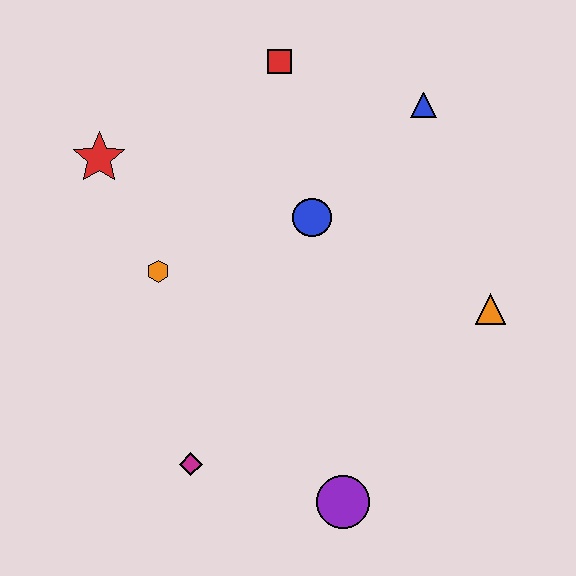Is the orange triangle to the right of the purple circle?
Yes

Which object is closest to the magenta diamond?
The purple circle is closest to the magenta diamond.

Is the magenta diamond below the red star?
Yes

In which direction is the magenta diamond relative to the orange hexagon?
The magenta diamond is below the orange hexagon.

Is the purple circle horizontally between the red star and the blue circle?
No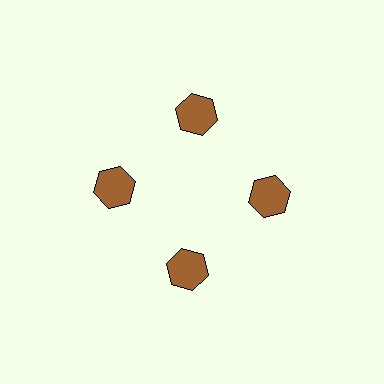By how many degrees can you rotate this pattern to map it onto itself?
The pattern maps onto itself every 90 degrees of rotation.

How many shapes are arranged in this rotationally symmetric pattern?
There are 4 shapes, arranged in 4 groups of 1.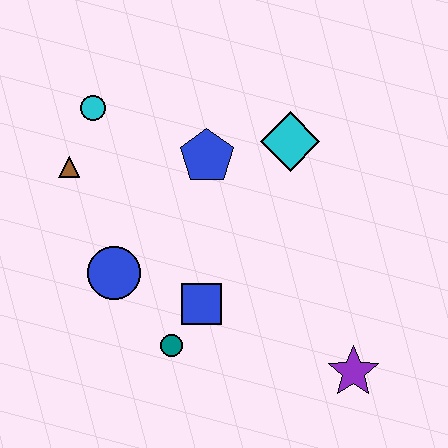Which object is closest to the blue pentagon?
The cyan diamond is closest to the blue pentagon.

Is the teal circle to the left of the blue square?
Yes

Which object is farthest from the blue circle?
The purple star is farthest from the blue circle.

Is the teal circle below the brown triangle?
Yes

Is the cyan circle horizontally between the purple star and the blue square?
No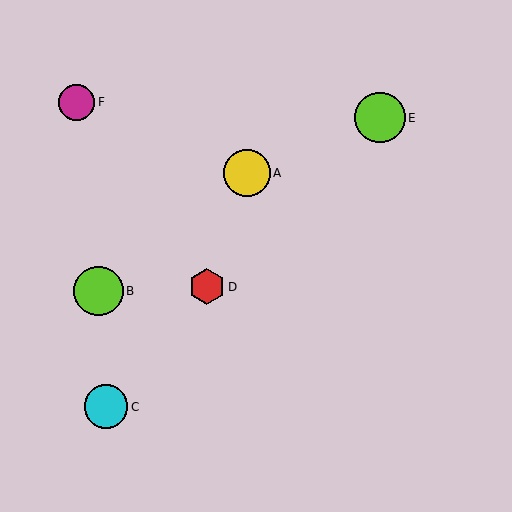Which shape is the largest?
The lime circle (labeled E) is the largest.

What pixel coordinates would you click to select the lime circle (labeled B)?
Click at (98, 291) to select the lime circle B.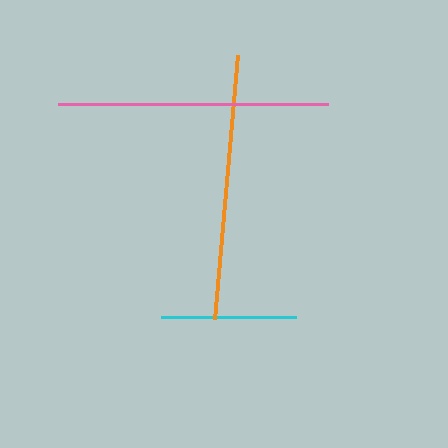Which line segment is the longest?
The pink line is the longest at approximately 270 pixels.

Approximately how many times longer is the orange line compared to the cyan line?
The orange line is approximately 2.0 times the length of the cyan line.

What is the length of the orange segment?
The orange segment is approximately 266 pixels long.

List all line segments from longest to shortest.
From longest to shortest: pink, orange, cyan.